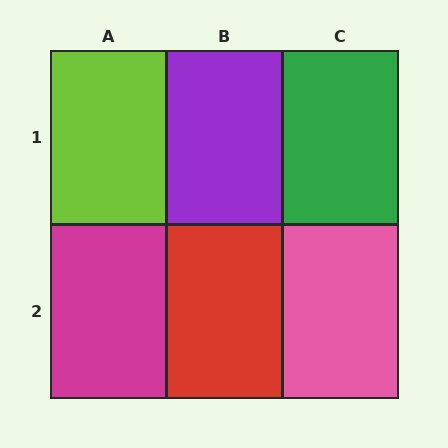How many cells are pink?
1 cell is pink.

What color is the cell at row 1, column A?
Lime.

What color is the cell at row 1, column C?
Green.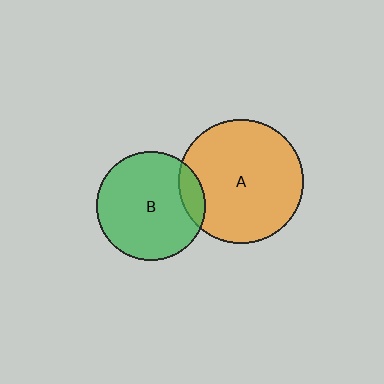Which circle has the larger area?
Circle A (orange).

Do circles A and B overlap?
Yes.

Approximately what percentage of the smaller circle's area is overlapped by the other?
Approximately 10%.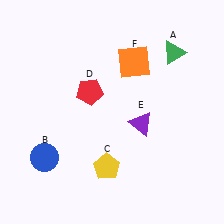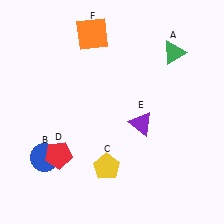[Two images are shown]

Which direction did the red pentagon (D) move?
The red pentagon (D) moved down.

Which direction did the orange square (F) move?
The orange square (F) moved left.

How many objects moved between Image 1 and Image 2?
2 objects moved between the two images.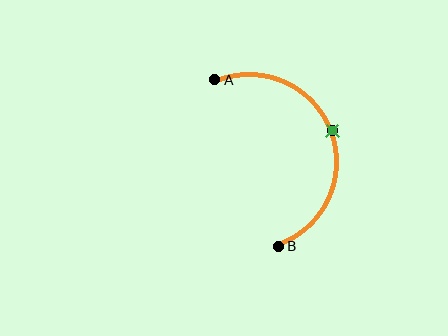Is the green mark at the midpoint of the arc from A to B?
Yes. The green mark lies on the arc at equal arc-length from both A and B — it is the arc midpoint.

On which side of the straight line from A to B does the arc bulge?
The arc bulges to the right of the straight line connecting A and B.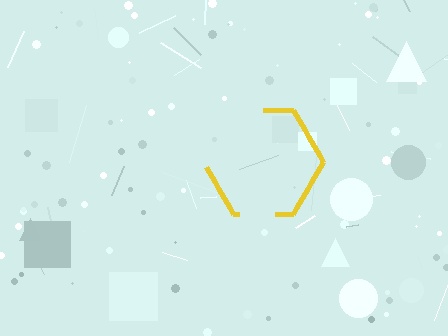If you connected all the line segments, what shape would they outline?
They would outline a hexagon.